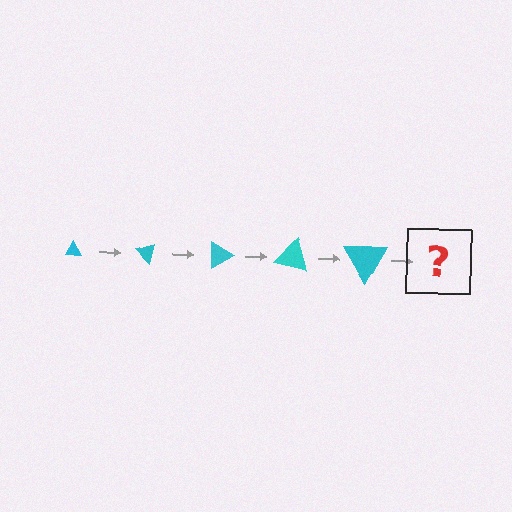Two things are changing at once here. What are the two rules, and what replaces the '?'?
The two rules are that the triangle grows larger each step and it rotates 45 degrees each step. The '?' should be a triangle, larger than the previous one and rotated 225 degrees from the start.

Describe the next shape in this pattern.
It should be a triangle, larger than the previous one and rotated 225 degrees from the start.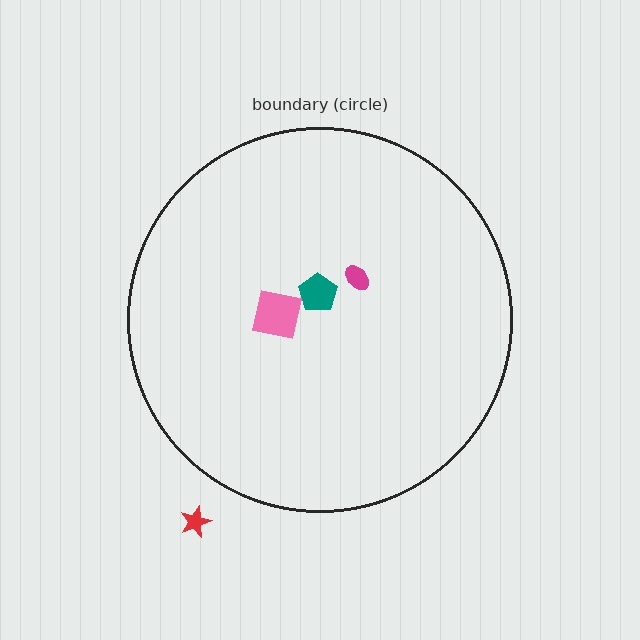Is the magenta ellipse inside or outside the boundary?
Inside.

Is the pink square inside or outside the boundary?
Inside.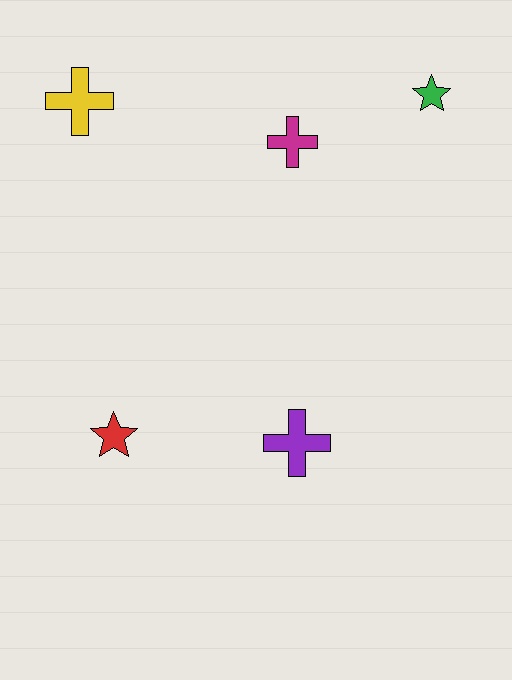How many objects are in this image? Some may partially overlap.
There are 5 objects.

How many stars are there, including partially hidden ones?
There are 2 stars.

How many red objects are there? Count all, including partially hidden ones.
There is 1 red object.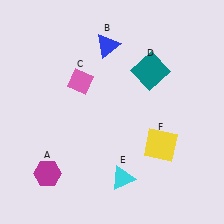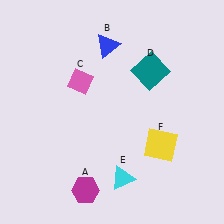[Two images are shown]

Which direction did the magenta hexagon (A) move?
The magenta hexagon (A) moved right.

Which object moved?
The magenta hexagon (A) moved right.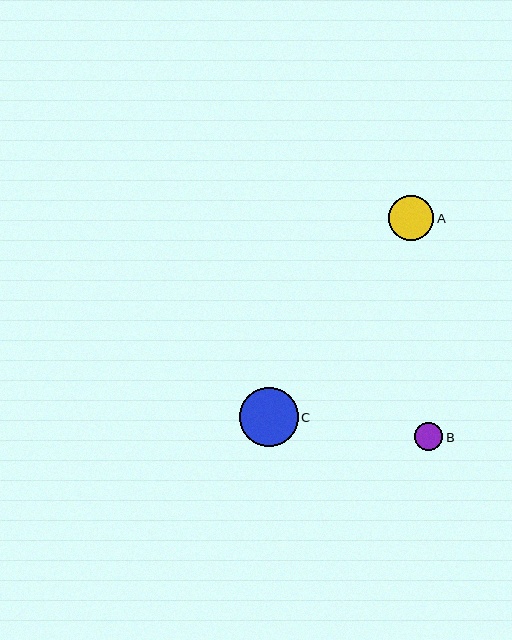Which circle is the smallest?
Circle B is the smallest with a size of approximately 28 pixels.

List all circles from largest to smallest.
From largest to smallest: C, A, B.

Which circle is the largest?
Circle C is the largest with a size of approximately 59 pixels.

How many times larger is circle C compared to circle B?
Circle C is approximately 2.1 times the size of circle B.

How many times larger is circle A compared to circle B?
Circle A is approximately 1.6 times the size of circle B.